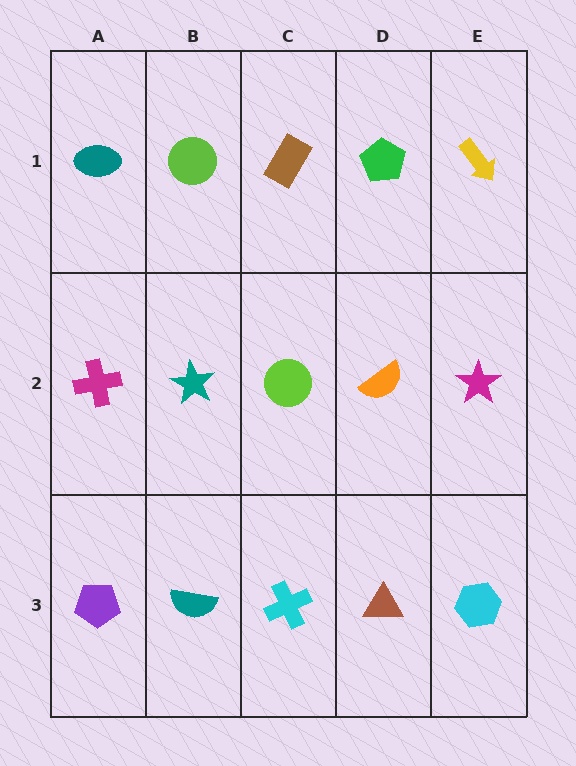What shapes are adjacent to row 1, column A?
A magenta cross (row 2, column A), a lime circle (row 1, column B).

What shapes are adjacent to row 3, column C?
A lime circle (row 2, column C), a teal semicircle (row 3, column B), a brown triangle (row 3, column D).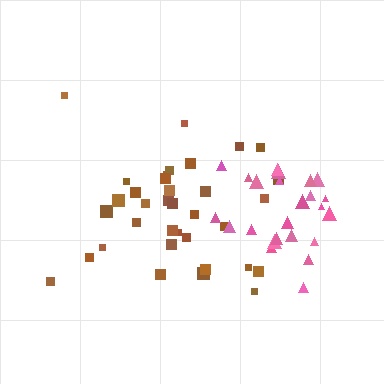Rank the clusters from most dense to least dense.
pink, brown.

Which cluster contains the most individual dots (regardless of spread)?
Brown (35).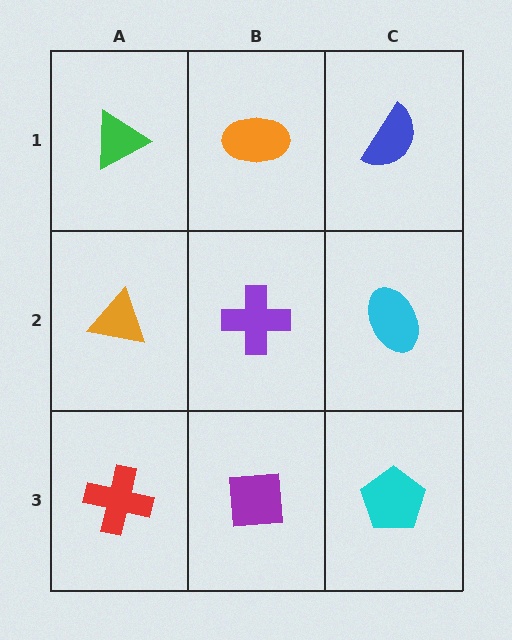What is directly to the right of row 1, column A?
An orange ellipse.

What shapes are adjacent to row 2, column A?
A green triangle (row 1, column A), a red cross (row 3, column A), a purple cross (row 2, column B).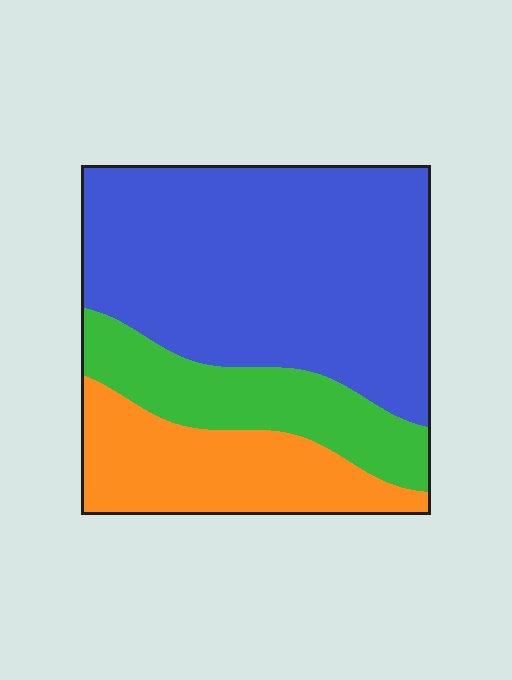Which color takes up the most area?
Blue, at roughly 60%.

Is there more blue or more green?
Blue.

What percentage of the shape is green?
Green covers 20% of the shape.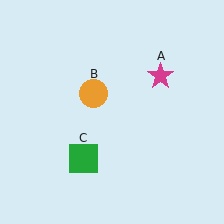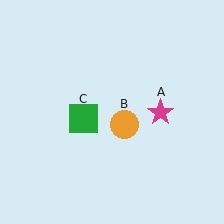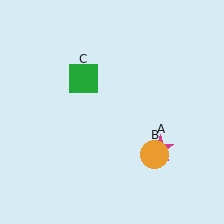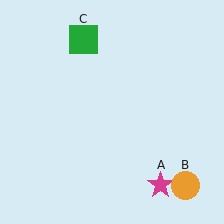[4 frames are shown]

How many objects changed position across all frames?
3 objects changed position: magenta star (object A), orange circle (object B), green square (object C).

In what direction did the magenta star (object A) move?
The magenta star (object A) moved down.